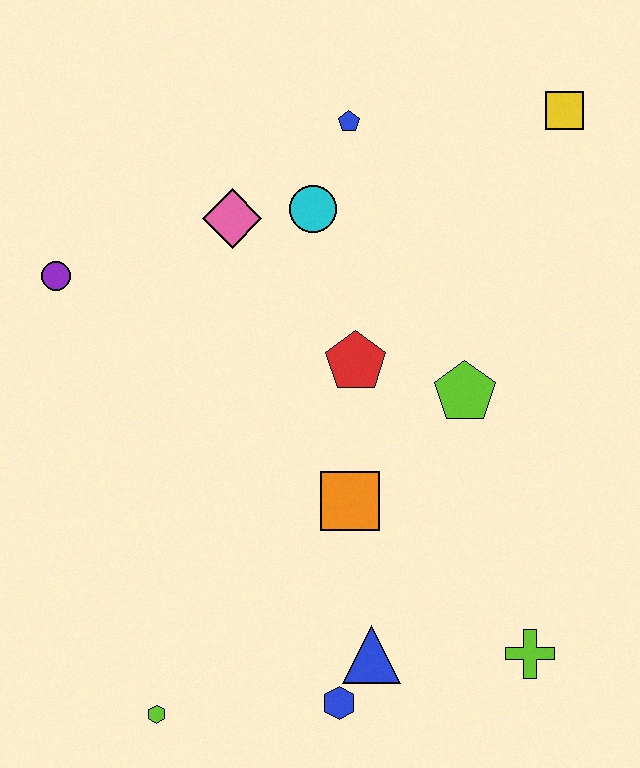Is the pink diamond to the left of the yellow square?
Yes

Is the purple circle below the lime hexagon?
No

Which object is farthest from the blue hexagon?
The yellow square is farthest from the blue hexagon.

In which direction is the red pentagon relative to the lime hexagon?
The red pentagon is above the lime hexagon.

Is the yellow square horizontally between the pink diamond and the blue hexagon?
No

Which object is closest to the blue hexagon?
The blue triangle is closest to the blue hexagon.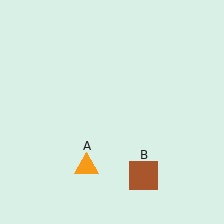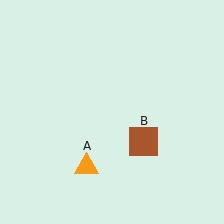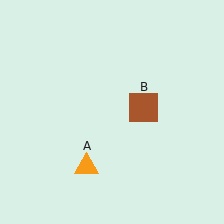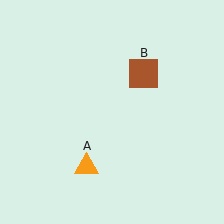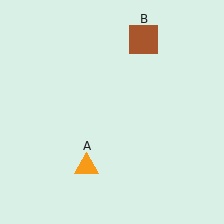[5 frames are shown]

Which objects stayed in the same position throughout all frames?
Orange triangle (object A) remained stationary.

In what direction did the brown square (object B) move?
The brown square (object B) moved up.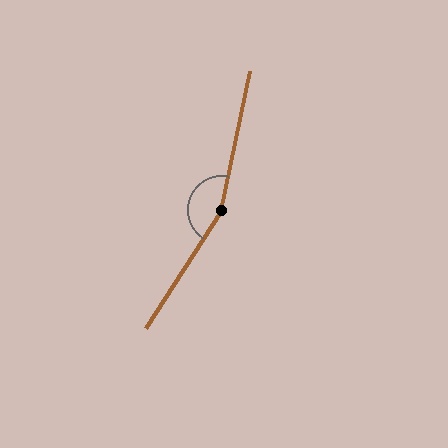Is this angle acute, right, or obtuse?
It is obtuse.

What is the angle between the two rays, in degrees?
Approximately 159 degrees.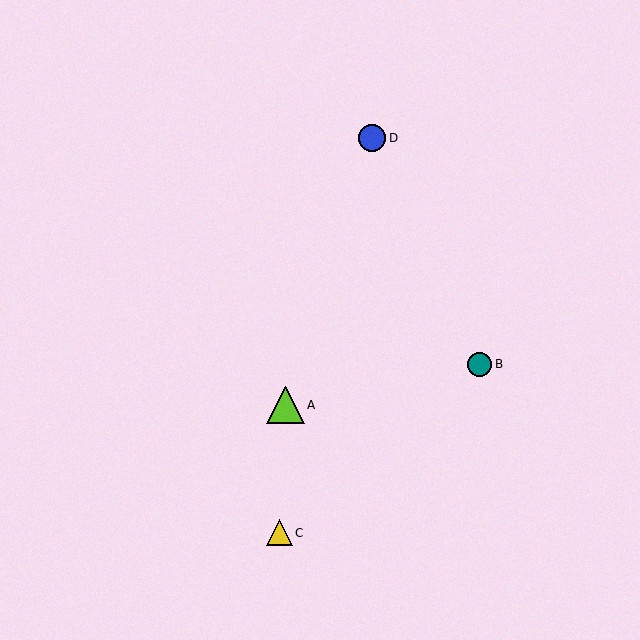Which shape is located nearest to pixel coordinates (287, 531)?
The yellow triangle (labeled C) at (279, 533) is nearest to that location.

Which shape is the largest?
The lime triangle (labeled A) is the largest.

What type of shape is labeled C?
Shape C is a yellow triangle.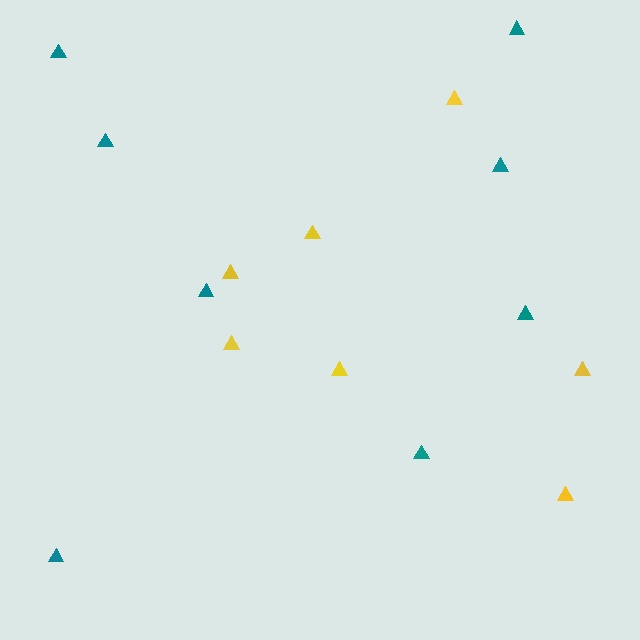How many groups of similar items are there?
There are 2 groups: one group of teal triangles (8) and one group of yellow triangles (7).